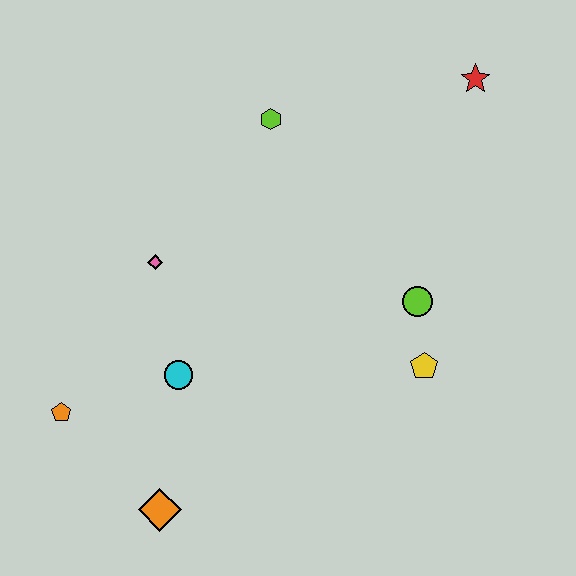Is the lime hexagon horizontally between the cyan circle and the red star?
Yes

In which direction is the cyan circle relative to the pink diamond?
The cyan circle is below the pink diamond.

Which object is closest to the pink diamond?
The cyan circle is closest to the pink diamond.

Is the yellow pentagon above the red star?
No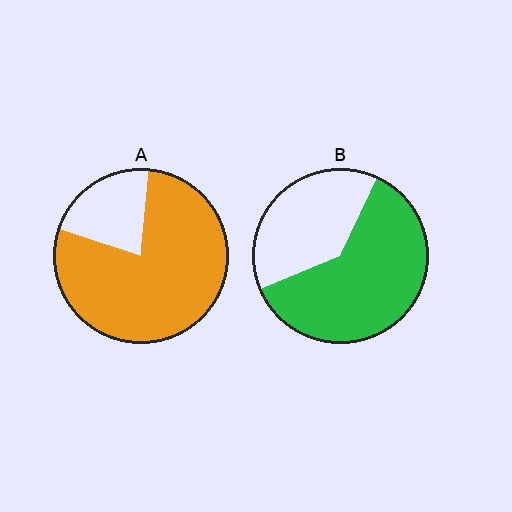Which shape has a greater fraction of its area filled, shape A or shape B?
Shape A.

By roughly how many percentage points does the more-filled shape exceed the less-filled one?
By roughly 15 percentage points (A over B).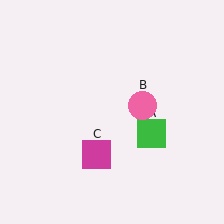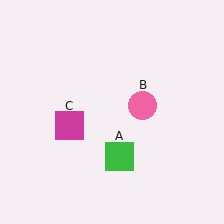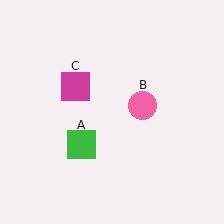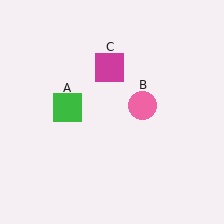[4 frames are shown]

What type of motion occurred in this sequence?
The green square (object A), magenta square (object C) rotated clockwise around the center of the scene.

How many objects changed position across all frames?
2 objects changed position: green square (object A), magenta square (object C).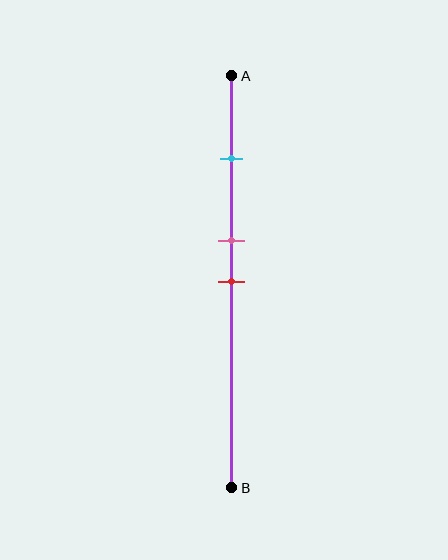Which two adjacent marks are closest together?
The pink and red marks are the closest adjacent pair.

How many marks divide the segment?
There are 3 marks dividing the segment.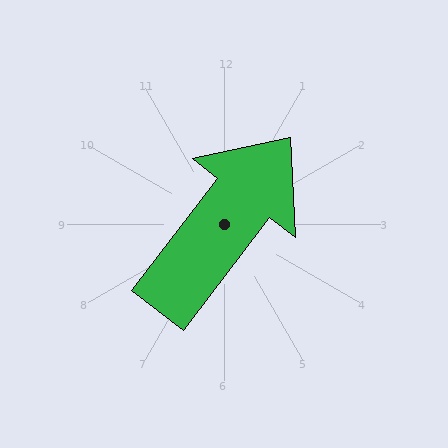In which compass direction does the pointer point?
Northeast.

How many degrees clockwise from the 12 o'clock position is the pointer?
Approximately 38 degrees.